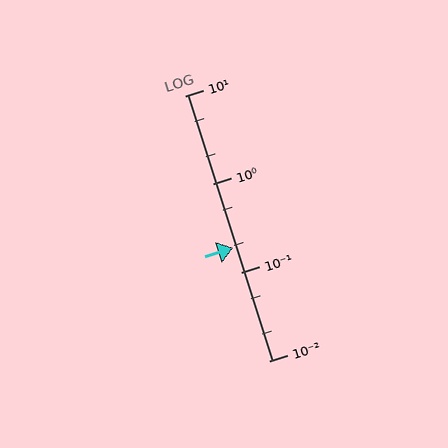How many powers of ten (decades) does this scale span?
The scale spans 3 decades, from 0.01 to 10.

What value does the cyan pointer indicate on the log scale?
The pointer indicates approximately 0.19.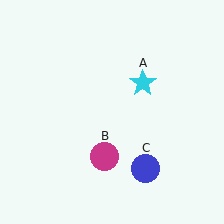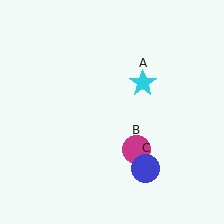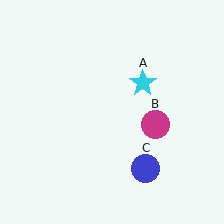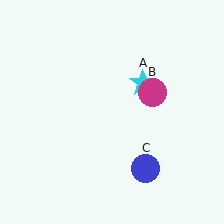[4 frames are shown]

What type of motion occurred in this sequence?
The magenta circle (object B) rotated counterclockwise around the center of the scene.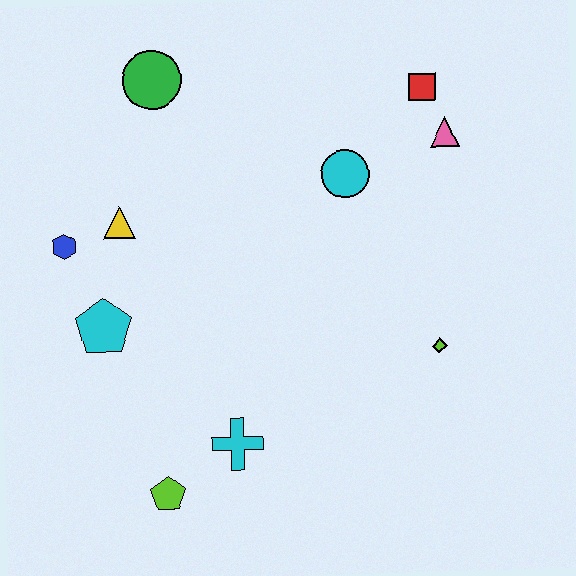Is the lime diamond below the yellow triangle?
Yes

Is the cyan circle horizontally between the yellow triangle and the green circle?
No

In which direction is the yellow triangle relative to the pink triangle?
The yellow triangle is to the left of the pink triangle.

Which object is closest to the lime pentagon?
The cyan cross is closest to the lime pentagon.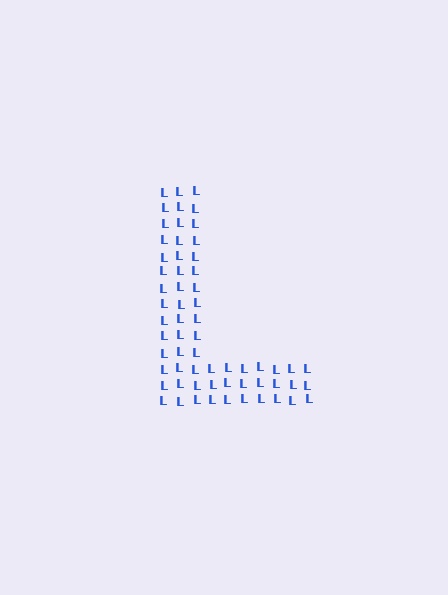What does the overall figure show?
The overall figure shows the letter L.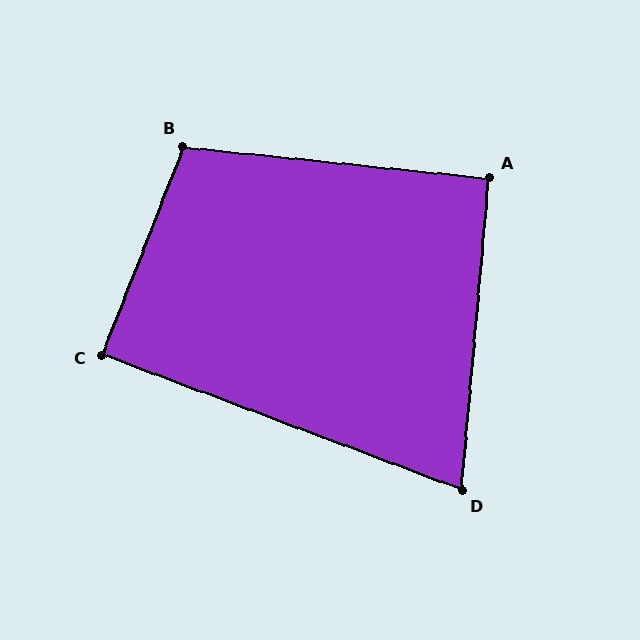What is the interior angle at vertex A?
Approximately 91 degrees (approximately right).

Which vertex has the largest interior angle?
B, at approximately 105 degrees.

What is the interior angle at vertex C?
Approximately 89 degrees (approximately right).